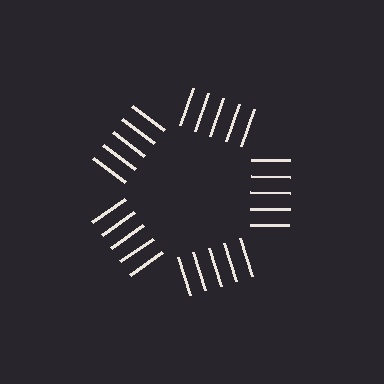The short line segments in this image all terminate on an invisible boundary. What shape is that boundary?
An illusory pentagon — the line segments terminate on its edges but no continuous stroke is drawn.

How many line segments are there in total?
25 — 5 along each of the 5 edges.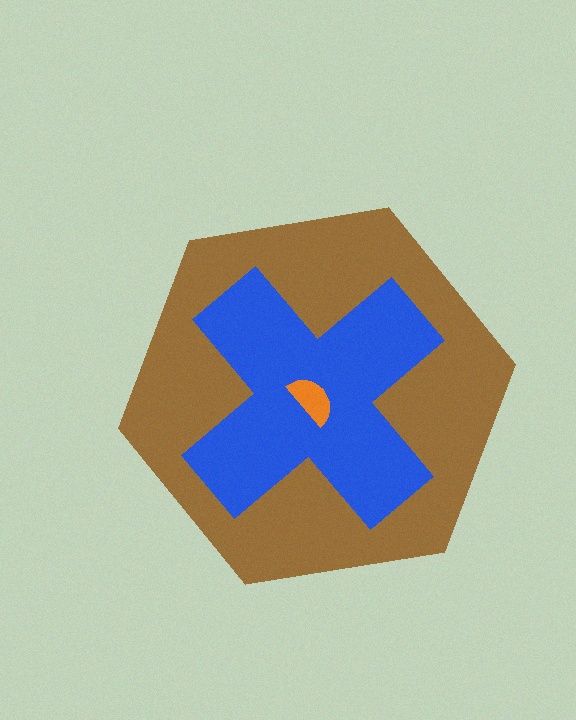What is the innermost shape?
The orange semicircle.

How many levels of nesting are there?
3.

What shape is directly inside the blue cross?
The orange semicircle.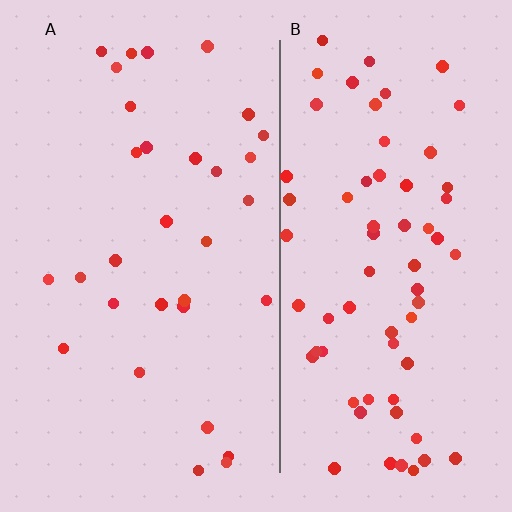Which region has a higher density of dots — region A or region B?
B (the right).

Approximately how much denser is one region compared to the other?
Approximately 2.2× — region B over region A.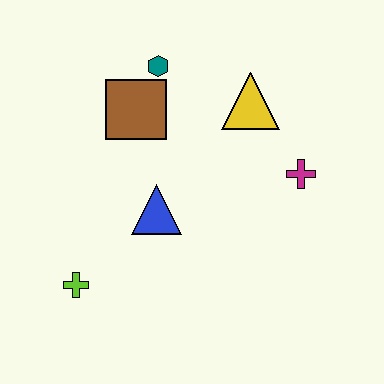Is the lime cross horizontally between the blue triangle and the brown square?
No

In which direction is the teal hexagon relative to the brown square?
The teal hexagon is above the brown square.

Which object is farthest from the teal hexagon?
The lime cross is farthest from the teal hexagon.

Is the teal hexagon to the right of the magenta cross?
No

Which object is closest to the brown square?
The teal hexagon is closest to the brown square.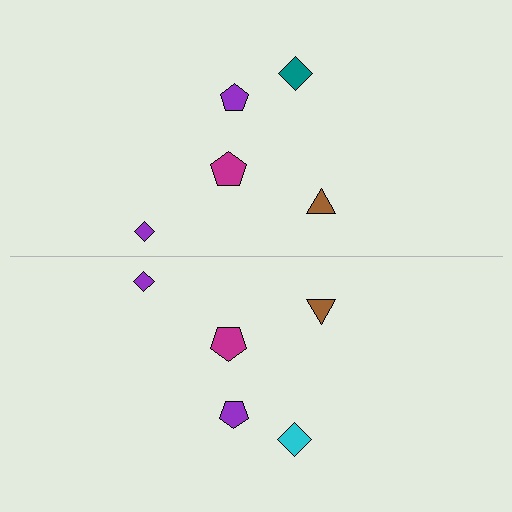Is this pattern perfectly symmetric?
No, the pattern is not perfectly symmetric. The cyan diamond on the bottom side breaks the symmetry — its mirror counterpart is teal.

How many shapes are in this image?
There are 10 shapes in this image.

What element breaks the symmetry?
The cyan diamond on the bottom side breaks the symmetry — its mirror counterpart is teal.